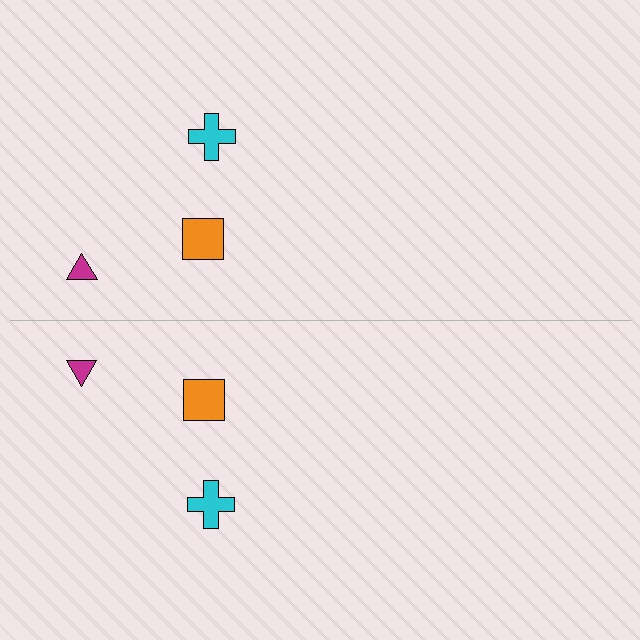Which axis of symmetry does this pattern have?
The pattern has a horizontal axis of symmetry running through the center of the image.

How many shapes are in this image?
There are 6 shapes in this image.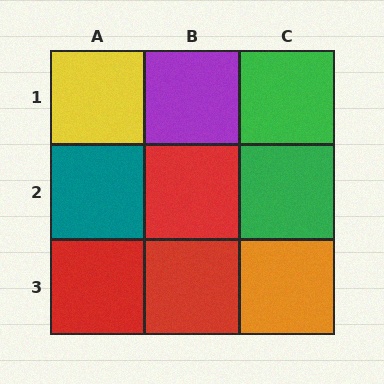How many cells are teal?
1 cell is teal.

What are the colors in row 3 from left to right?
Red, red, orange.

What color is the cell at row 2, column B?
Red.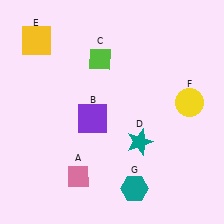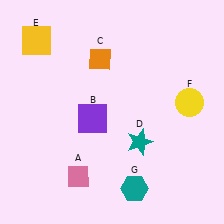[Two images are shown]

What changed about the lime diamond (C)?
In Image 1, C is lime. In Image 2, it changed to orange.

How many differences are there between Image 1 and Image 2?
There is 1 difference between the two images.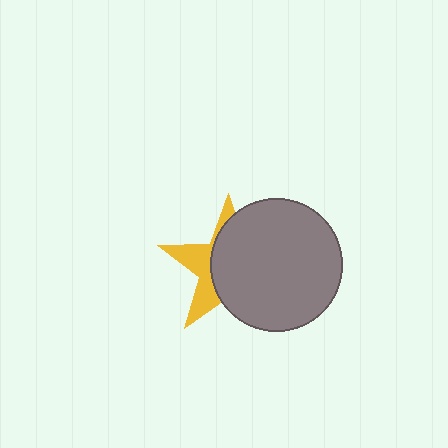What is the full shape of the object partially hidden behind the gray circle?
The partially hidden object is a yellow star.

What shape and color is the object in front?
The object in front is a gray circle.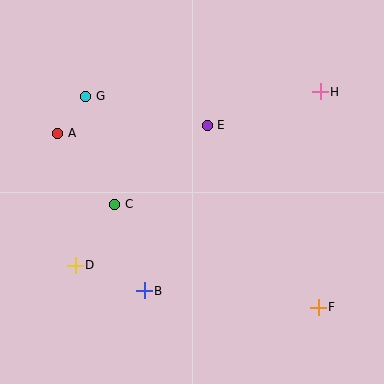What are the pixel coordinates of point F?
Point F is at (318, 307).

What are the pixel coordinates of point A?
Point A is at (58, 133).